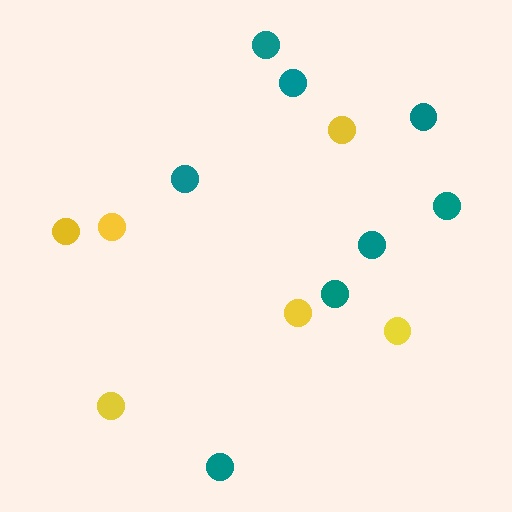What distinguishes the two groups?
There are 2 groups: one group of yellow circles (6) and one group of teal circles (8).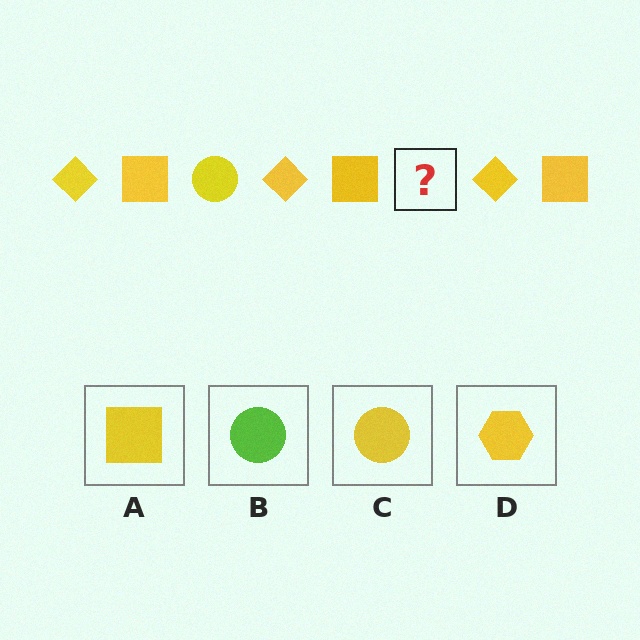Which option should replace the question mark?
Option C.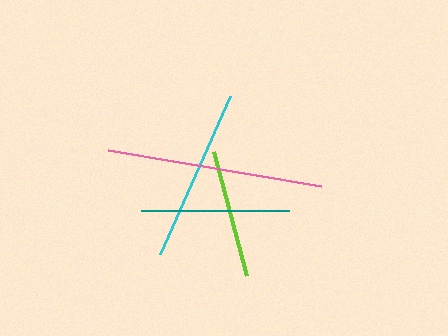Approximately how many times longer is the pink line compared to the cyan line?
The pink line is approximately 1.3 times the length of the cyan line.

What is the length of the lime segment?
The lime segment is approximately 128 pixels long.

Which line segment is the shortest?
The lime line is the shortest at approximately 128 pixels.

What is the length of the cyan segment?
The cyan segment is approximately 173 pixels long.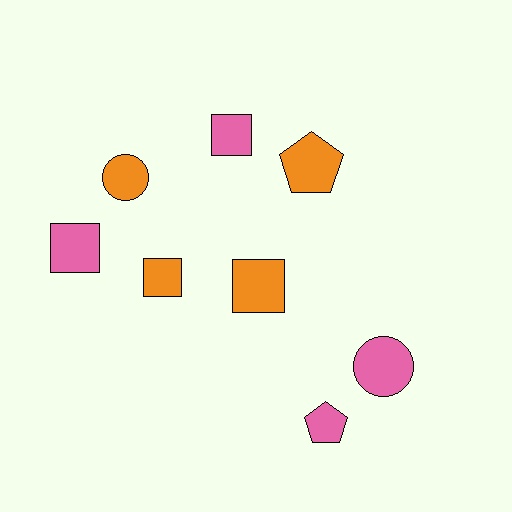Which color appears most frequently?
Pink, with 4 objects.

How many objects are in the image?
There are 8 objects.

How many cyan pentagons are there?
There are no cyan pentagons.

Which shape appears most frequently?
Square, with 4 objects.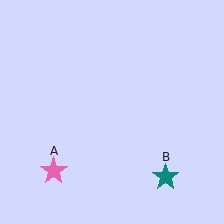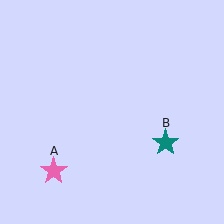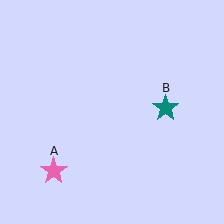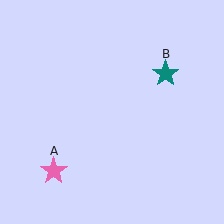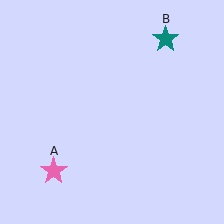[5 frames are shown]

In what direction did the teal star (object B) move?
The teal star (object B) moved up.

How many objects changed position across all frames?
1 object changed position: teal star (object B).